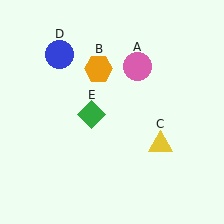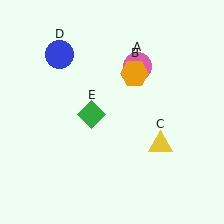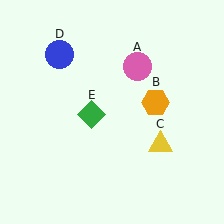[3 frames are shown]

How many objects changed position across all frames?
1 object changed position: orange hexagon (object B).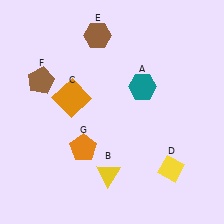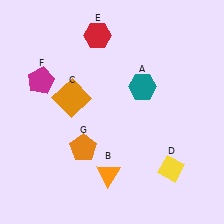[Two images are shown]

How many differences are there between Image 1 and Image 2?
There are 3 differences between the two images.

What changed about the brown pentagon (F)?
In Image 1, F is brown. In Image 2, it changed to magenta.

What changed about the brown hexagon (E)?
In Image 1, E is brown. In Image 2, it changed to red.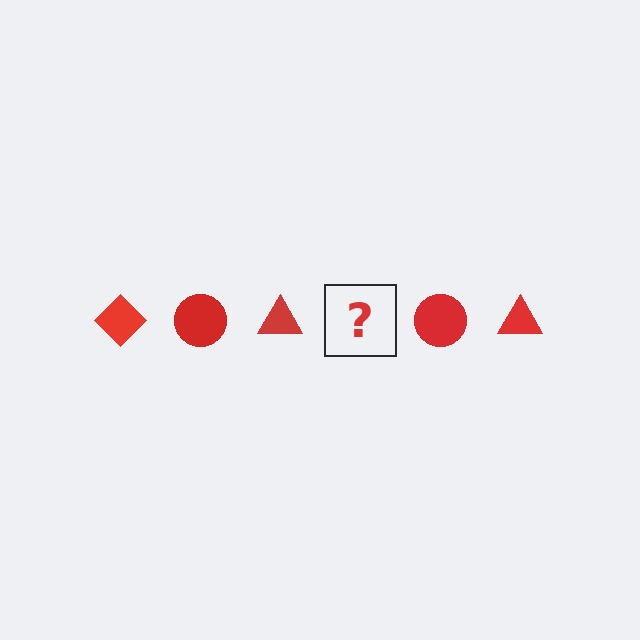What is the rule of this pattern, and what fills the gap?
The rule is that the pattern cycles through diamond, circle, triangle shapes in red. The gap should be filled with a red diamond.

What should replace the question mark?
The question mark should be replaced with a red diamond.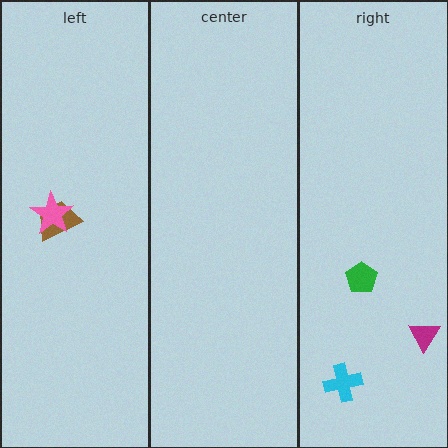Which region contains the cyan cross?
The right region.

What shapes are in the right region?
The cyan cross, the magenta triangle, the green pentagon.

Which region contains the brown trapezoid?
The left region.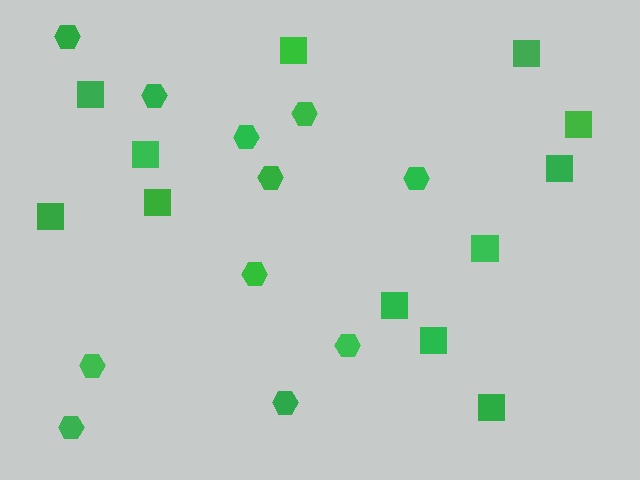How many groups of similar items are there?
There are 2 groups: one group of squares (12) and one group of hexagons (11).